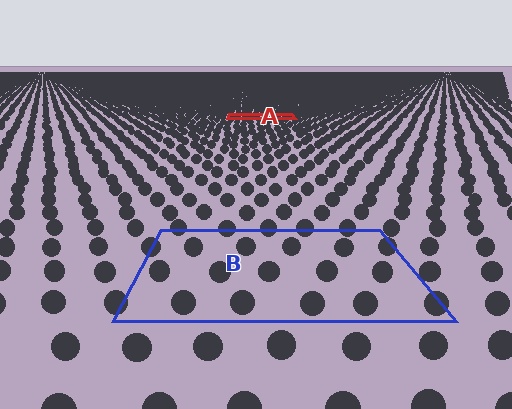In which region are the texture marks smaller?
The texture marks are smaller in region A, because it is farther away.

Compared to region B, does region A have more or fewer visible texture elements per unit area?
Region A has more texture elements per unit area — they are packed more densely because it is farther away.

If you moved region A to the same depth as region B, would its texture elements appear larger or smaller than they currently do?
They would appear larger. At a closer depth, the same texture elements are projected at a bigger on-screen size.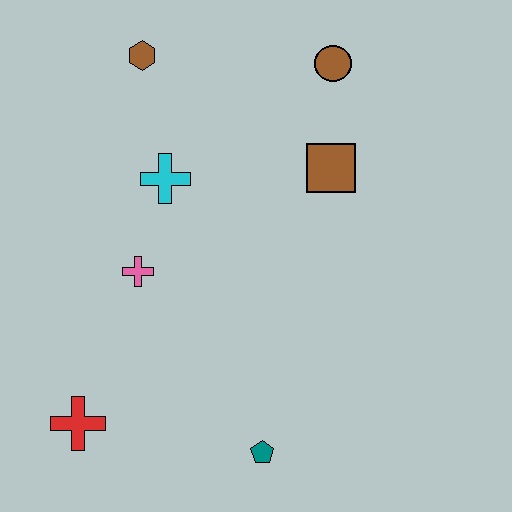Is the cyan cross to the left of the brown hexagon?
No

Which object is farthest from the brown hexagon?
The teal pentagon is farthest from the brown hexagon.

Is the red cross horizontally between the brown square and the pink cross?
No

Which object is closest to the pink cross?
The cyan cross is closest to the pink cross.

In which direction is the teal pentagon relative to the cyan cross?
The teal pentagon is below the cyan cross.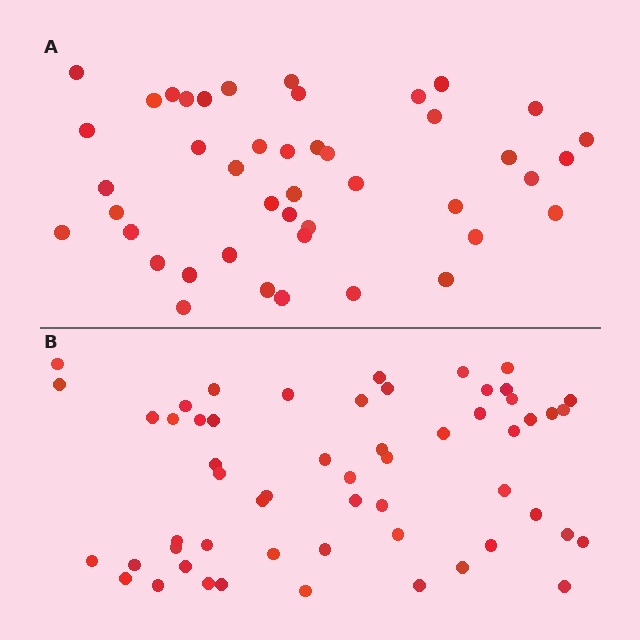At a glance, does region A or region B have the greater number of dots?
Region B (the bottom region) has more dots.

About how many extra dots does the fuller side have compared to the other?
Region B has roughly 12 or so more dots than region A.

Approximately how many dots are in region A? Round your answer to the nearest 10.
About 40 dots. (The exact count is 44, which rounds to 40.)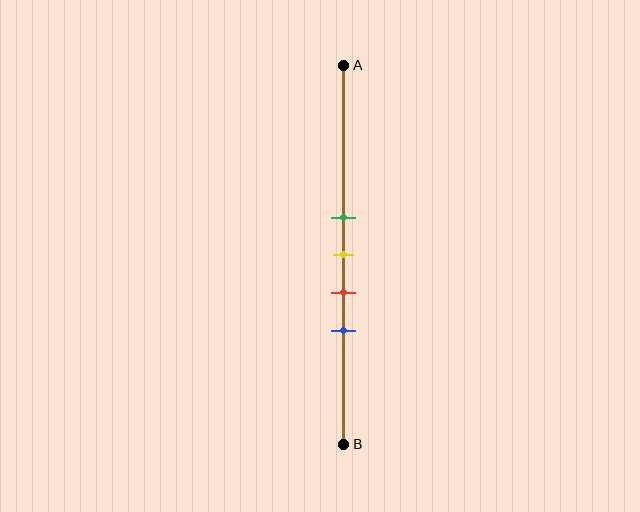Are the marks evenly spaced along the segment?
Yes, the marks are approximately evenly spaced.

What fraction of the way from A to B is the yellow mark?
The yellow mark is approximately 50% (0.5) of the way from A to B.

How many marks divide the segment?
There are 4 marks dividing the segment.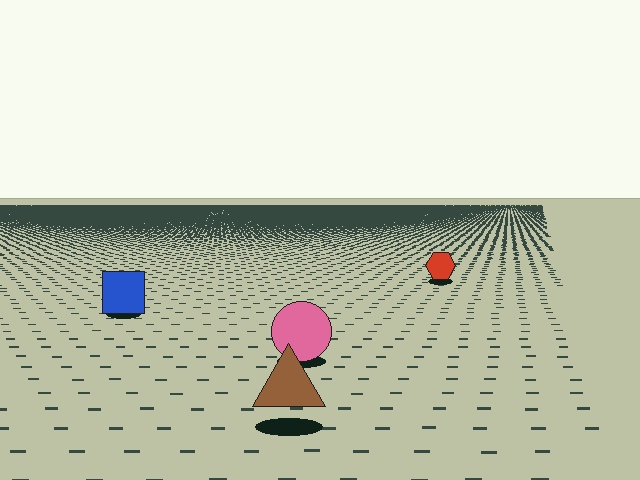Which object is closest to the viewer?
The brown triangle is closest. The texture marks near it are larger and more spread out.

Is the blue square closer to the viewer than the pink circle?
No. The pink circle is closer — you can tell from the texture gradient: the ground texture is coarser near it.